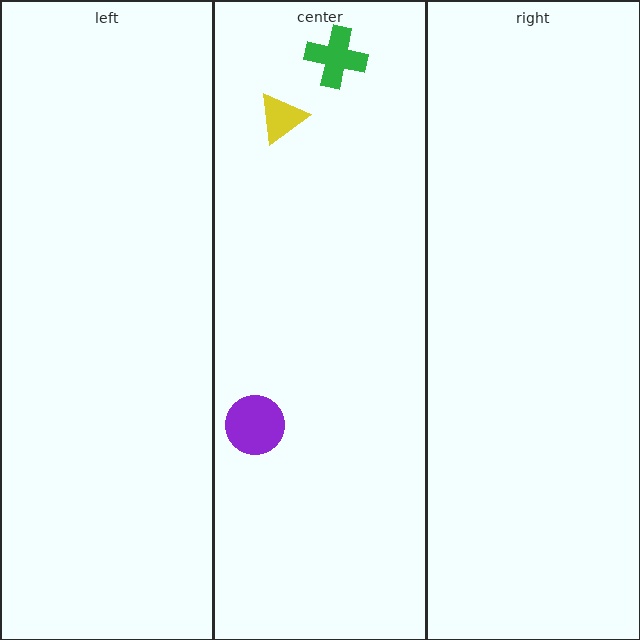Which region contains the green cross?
The center region.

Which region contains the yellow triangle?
The center region.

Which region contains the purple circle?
The center region.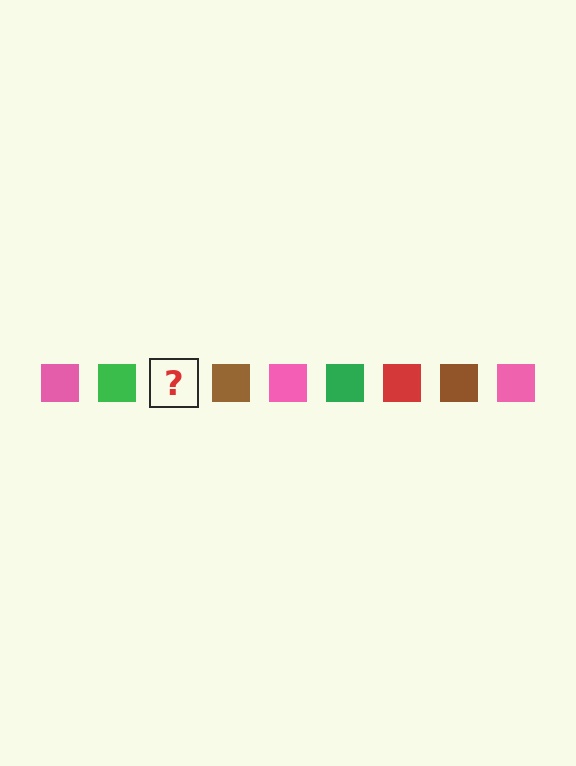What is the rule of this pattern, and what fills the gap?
The rule is that the pattern cycles through pink, green, red, brown squares. The gap should be filled with a red square.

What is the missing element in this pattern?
The missing element is a red square.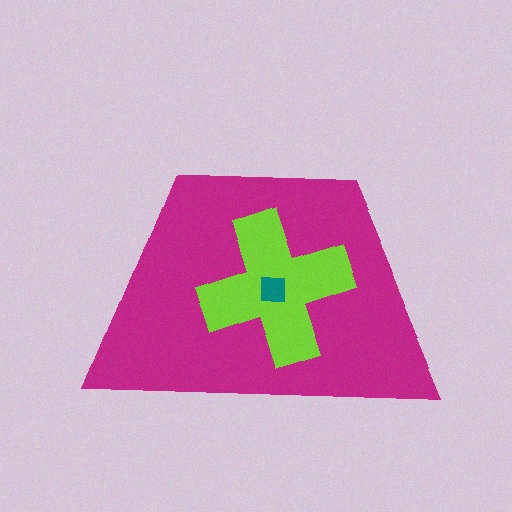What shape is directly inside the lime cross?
The teal square.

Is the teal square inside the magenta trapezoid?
Yes.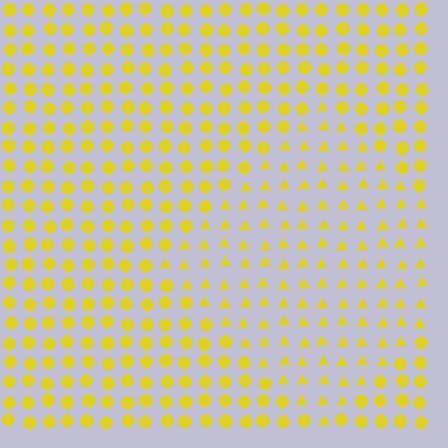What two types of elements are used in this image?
The image uses triangles inside the diamond region and circles outside it.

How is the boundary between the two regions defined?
The boundary is defined by a change in element shape: triangles inside vs. circles outside. All elements share the same color and spacing.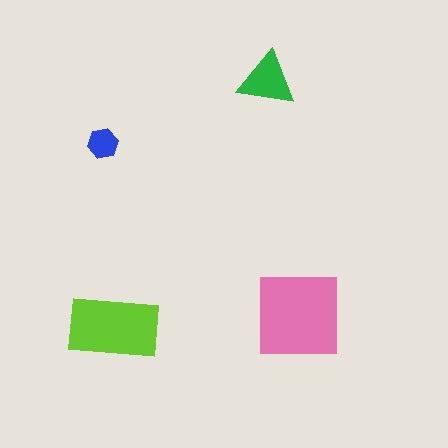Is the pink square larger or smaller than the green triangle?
Larger.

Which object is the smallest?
The blue hexagon.